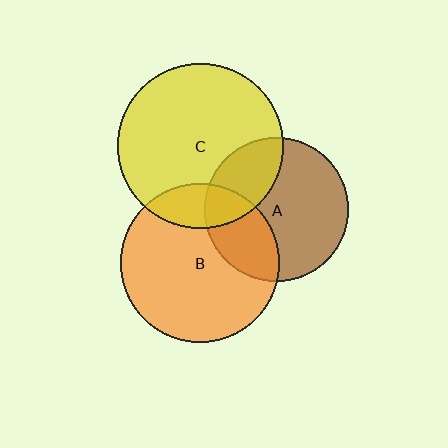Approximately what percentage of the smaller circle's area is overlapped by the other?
Approximately 30%.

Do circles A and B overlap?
Yes.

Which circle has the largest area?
Circle C (yellow).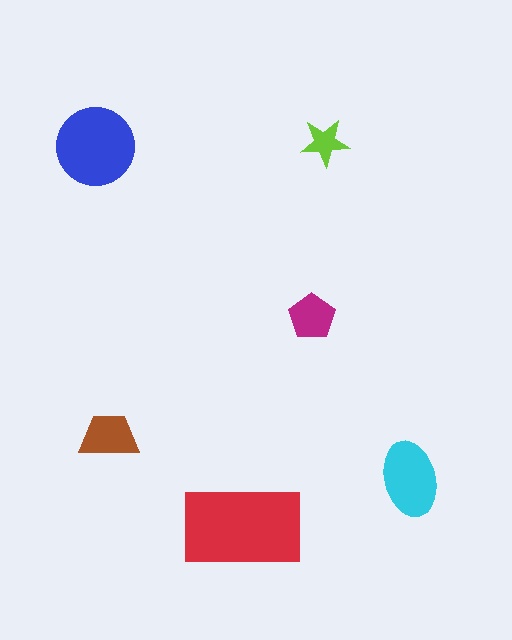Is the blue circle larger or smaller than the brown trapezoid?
Larger.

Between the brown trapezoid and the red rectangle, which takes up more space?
The red rectangle.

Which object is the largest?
The red rectangle.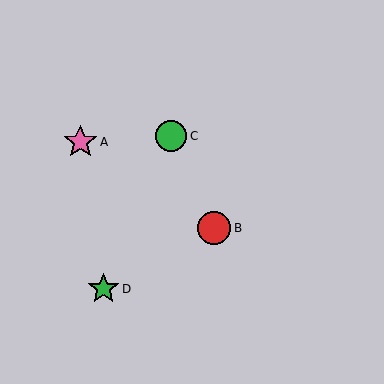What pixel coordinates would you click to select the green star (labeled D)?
Click at (103, 289) to select the green star D.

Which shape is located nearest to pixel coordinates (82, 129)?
The pink star (labeled A) at (80, 142) is nearest to that location.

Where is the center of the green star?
The center of the green star is at (103, 289).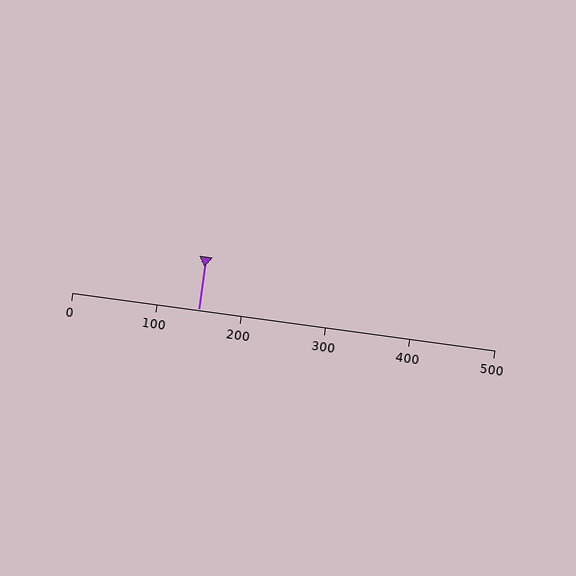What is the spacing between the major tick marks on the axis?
The major ticks are spaced 100 apart.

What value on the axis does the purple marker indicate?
The marker indicates approximately 150.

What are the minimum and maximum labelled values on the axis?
The axis runs from 0 to 500.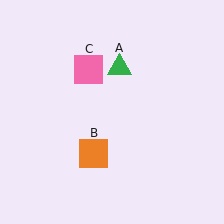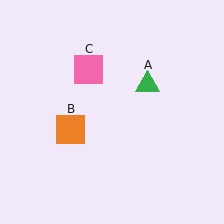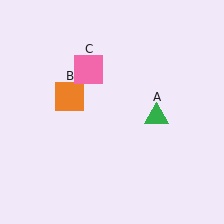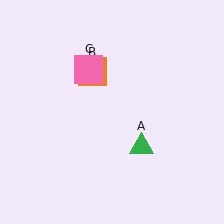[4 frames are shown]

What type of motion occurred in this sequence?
The green triangle (object A), orange square (object B) rotated clockwise around the center of the scene.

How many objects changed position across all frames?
2 objects changed position: green triangle (object A), orange square (object B).